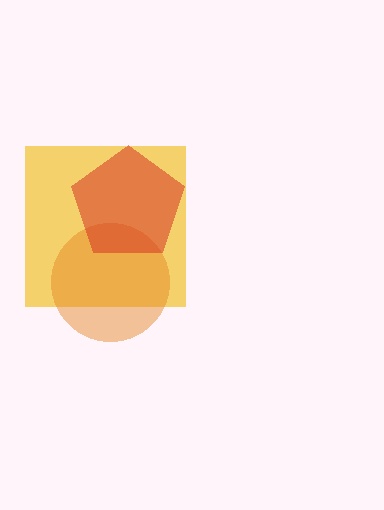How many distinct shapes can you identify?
There are 3 distinct shapes: a yellow square, an orange circle, a red pentagon.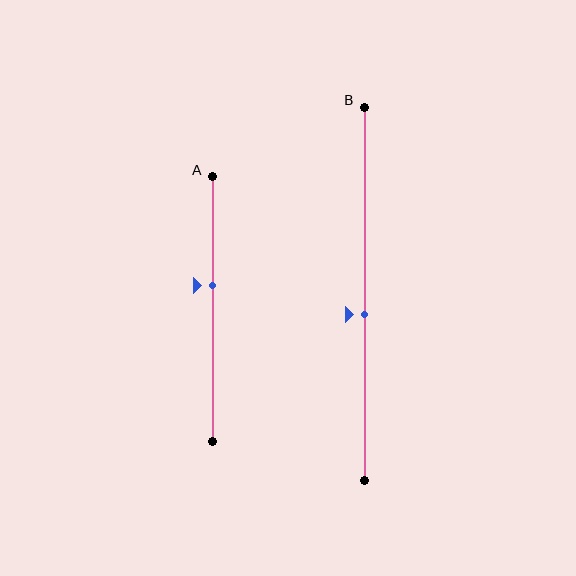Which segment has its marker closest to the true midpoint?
Segment B has its marker closest to the true midpoint.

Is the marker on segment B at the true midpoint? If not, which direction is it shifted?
No, the marker on segment B is shifted downward by about 5% of the segment length.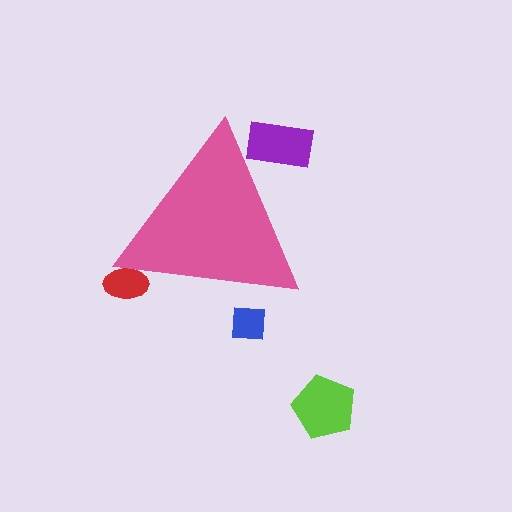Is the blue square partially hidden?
Yes, the blue square is partially hidden behind the pink triangle.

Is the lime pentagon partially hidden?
No, the lime pentagon is fully visible.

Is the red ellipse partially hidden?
Yes, the red ellipse is partially hidden behind the pink triangle.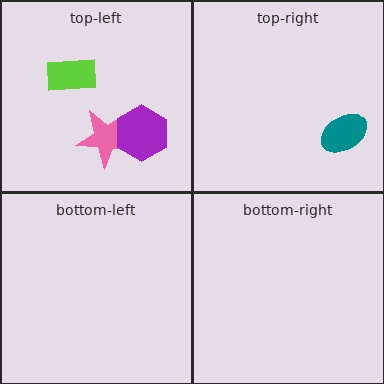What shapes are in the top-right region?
The teal ellipse.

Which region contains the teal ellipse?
The top-right region.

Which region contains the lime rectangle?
The top-left region.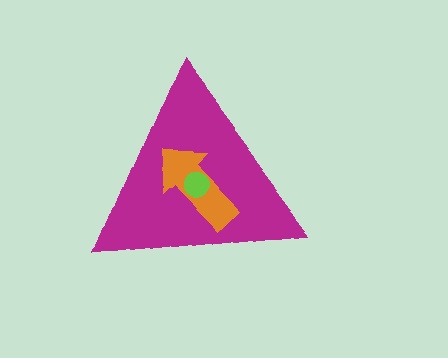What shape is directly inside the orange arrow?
The lime circle.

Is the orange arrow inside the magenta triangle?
Yes.